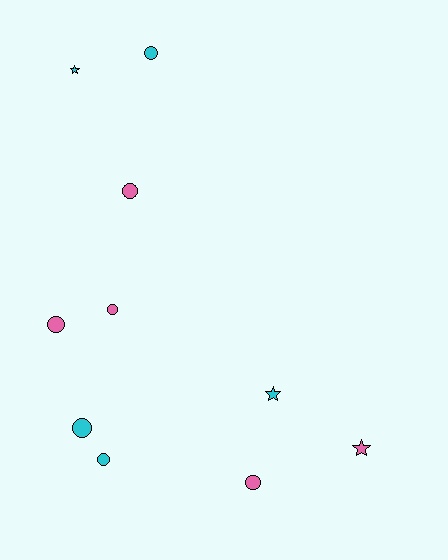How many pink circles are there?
There are 4 pink circles.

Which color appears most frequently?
Cyan, with 5 objects.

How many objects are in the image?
There are 10 objects.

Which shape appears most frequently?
Circle, with 7 objects.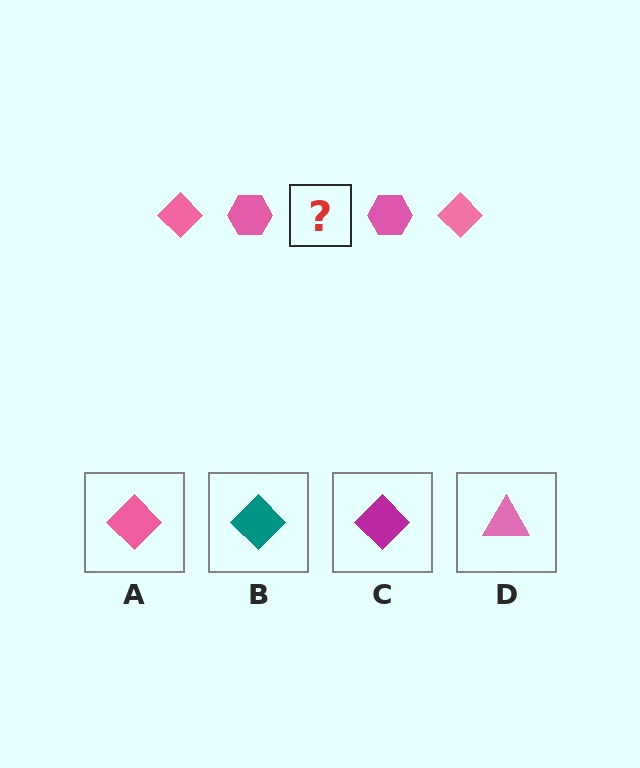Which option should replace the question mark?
Option A.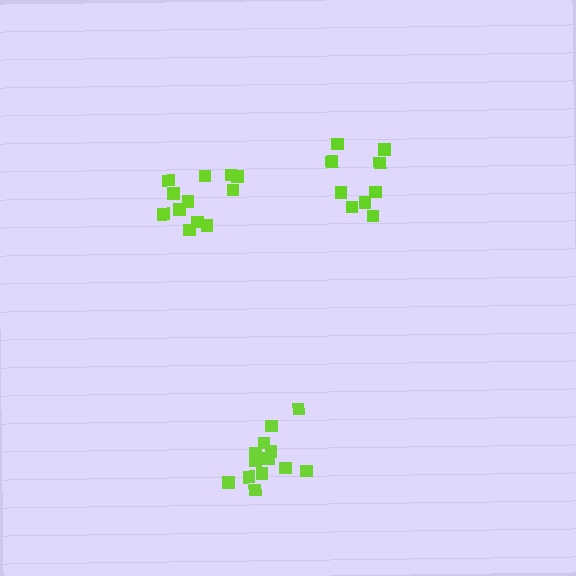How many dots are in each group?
Group 1: 12 dots, Group 2: 13 dots, Group 3: 9 dots (34 total).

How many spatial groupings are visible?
There are 3 spatial groupings.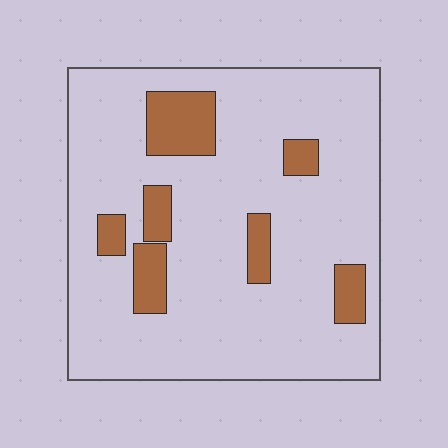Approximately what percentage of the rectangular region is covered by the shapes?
Approximately 15%.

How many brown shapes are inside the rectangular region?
7.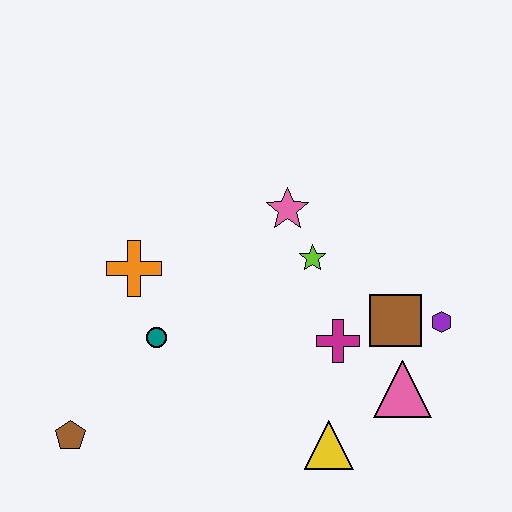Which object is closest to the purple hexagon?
The brown square is closest to the purple hexagon.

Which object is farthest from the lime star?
The brown pentagon is farthest from the lime star.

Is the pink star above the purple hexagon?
Yes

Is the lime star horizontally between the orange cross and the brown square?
Yes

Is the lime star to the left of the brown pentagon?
No